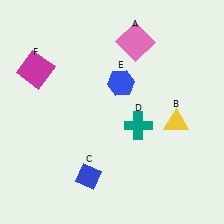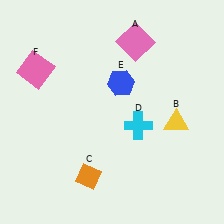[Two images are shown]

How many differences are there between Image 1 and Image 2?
There are 3 differences between the two images.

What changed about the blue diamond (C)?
In Image 1, C is blue. In Image 2, it changed to orange.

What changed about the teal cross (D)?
In Image 1, D is teal. In Image 2, it changed to cyan.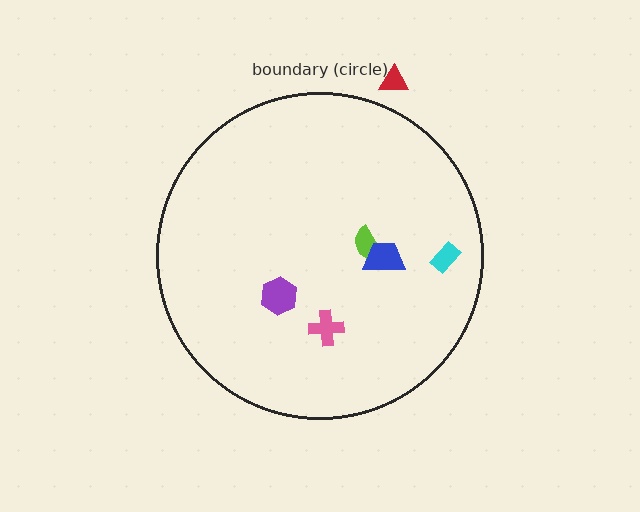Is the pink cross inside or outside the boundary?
Inside.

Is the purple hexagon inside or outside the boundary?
Inside.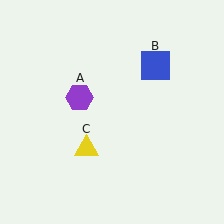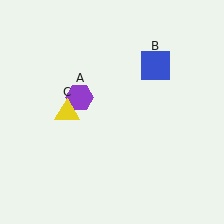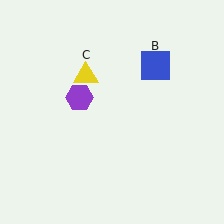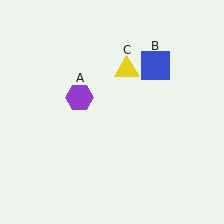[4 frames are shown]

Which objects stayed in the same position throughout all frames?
Purple hexagon (object A) and blue square (object B) remained stationary.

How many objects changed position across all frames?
1 object changed position: yellow triangle (object C).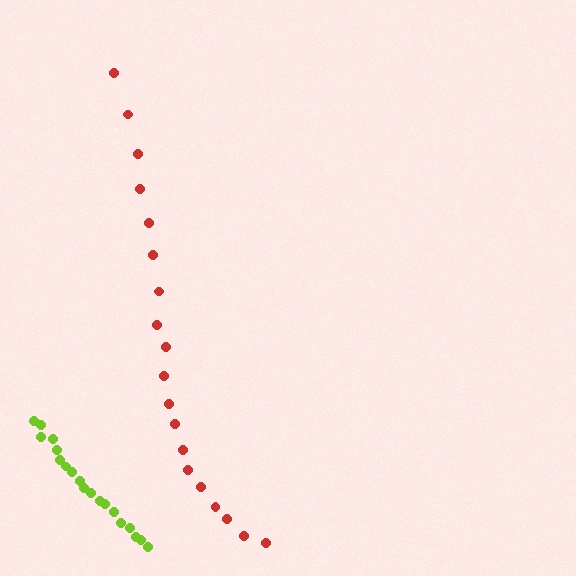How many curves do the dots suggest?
There are 2 distinct paths.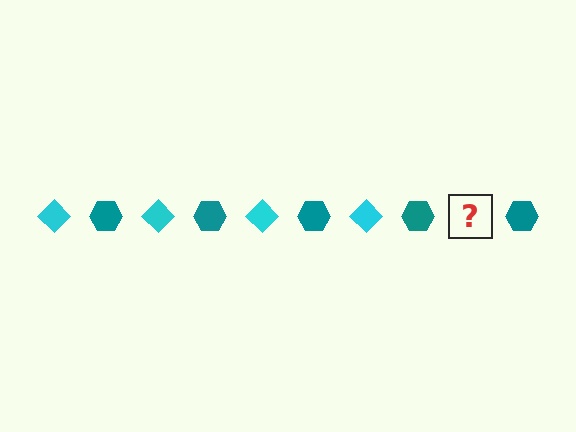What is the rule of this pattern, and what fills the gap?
The rule is that the pattern alternates between cyan diamond and teal hexagon. The gap should be filled with a cyan diamond.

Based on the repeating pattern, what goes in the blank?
The blank should be a cyan diamond.